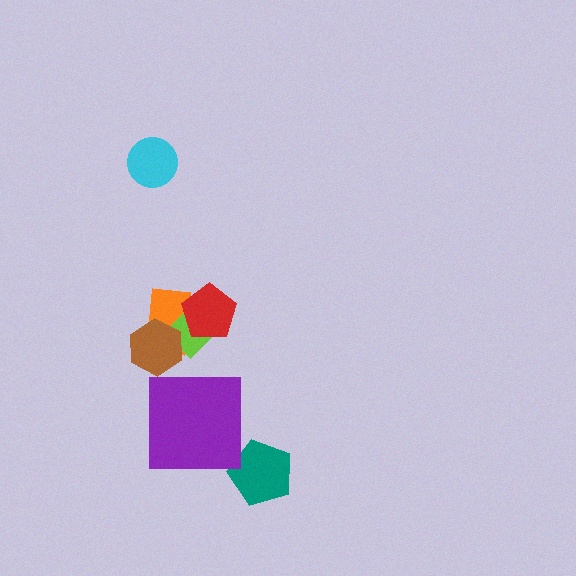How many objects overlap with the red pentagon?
2 objects overlap with the red pentagon.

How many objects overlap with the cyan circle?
0 objects overlap with the cyan circle.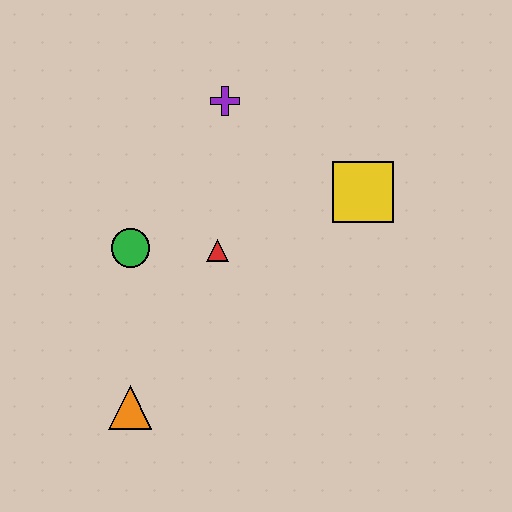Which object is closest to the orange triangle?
The green circle is closest to the orange triangle.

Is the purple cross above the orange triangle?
Yes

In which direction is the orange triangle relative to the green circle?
The orange triangle is below the green circle.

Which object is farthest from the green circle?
The yellow square is farthest from the green circle.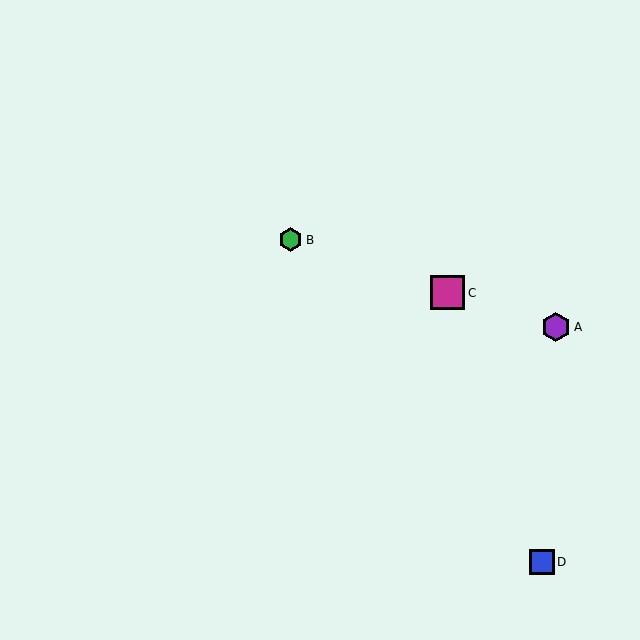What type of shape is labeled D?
Shape D is a blue square.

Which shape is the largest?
The magenta square (labeled C) is the largest.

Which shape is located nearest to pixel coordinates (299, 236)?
The green hexagon (labeled B) at (291, 240) is nearest to that location.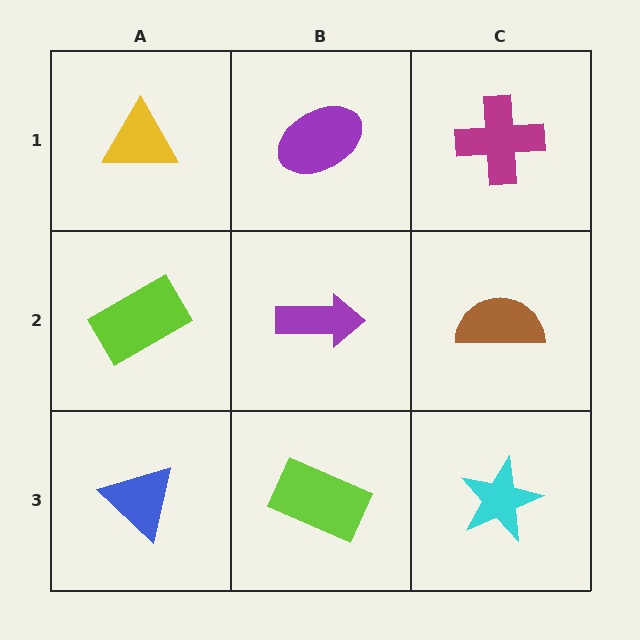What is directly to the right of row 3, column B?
A cyan star.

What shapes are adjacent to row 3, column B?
A purple arrow (row 2, column B), a blue triangle (row 3, column A), a cyan star (row 3, column C).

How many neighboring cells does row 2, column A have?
3.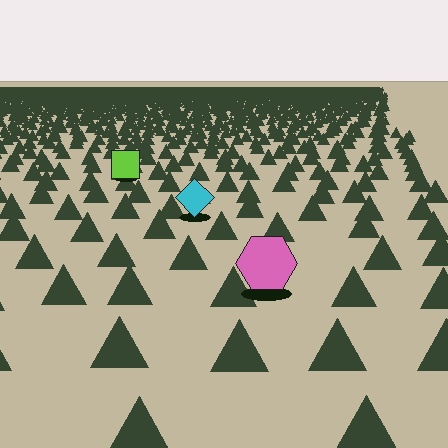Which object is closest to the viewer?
The pink hexagon is closest. The texture marks near it are larger and more spread out.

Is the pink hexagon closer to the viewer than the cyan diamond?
Yes. The pink hexagon is closer — you can tell from the texture gradient: the ground texture is coarser near it.